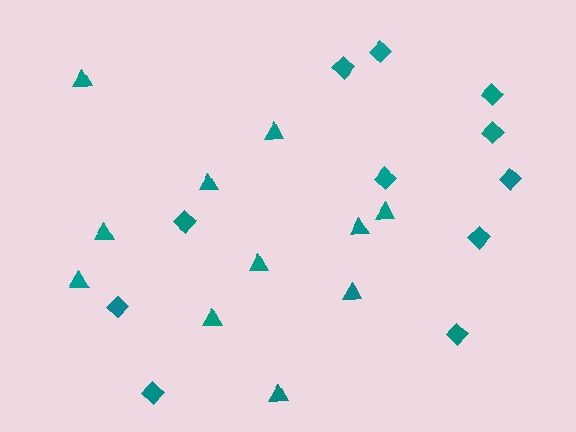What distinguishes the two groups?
There are 2 groups: one group of triangles (11) and one group of diamonds (11).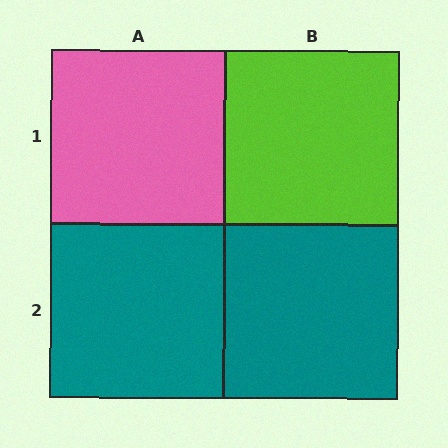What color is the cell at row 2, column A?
Teal.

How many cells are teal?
2 cells are teal.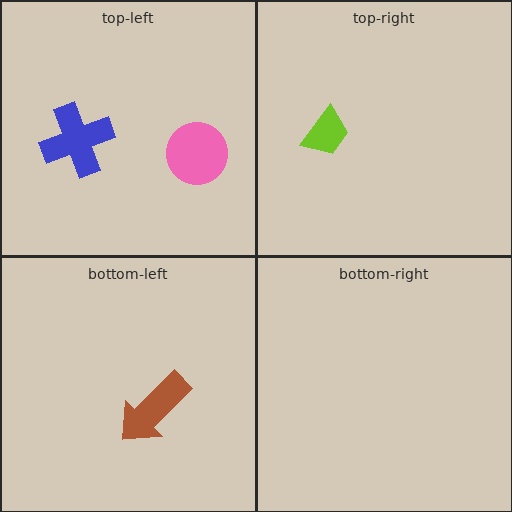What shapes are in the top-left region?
The blue cross, the pink circle.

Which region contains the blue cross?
The top-left region.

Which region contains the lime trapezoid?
The top-right region.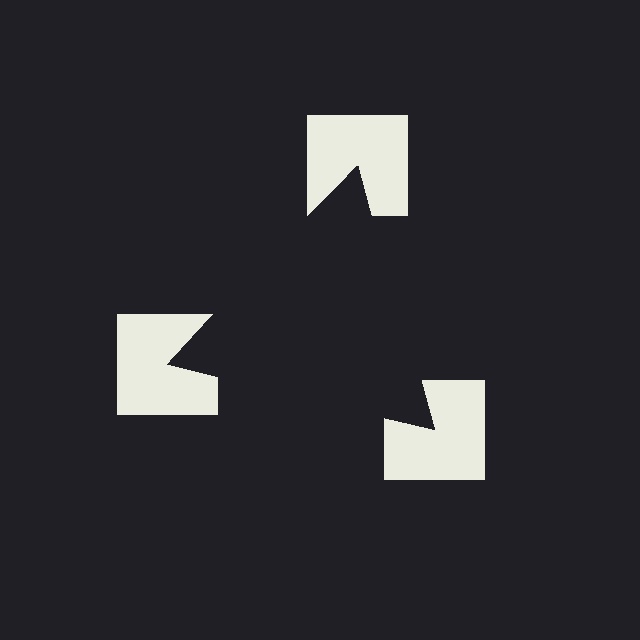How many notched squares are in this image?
There are 3 — one at each vertex of the illusory triangle.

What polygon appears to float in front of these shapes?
An illusory triangle — its edges are inferred from the aligned wedge cuts in the notched squares, not physically drawn.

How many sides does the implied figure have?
3 sides.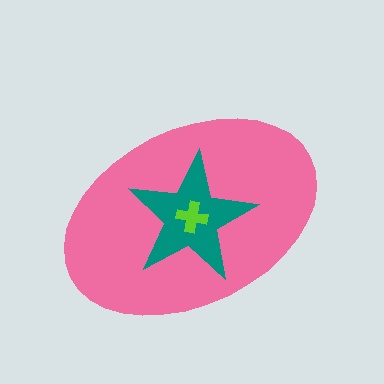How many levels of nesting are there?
3.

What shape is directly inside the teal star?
The lime cross.